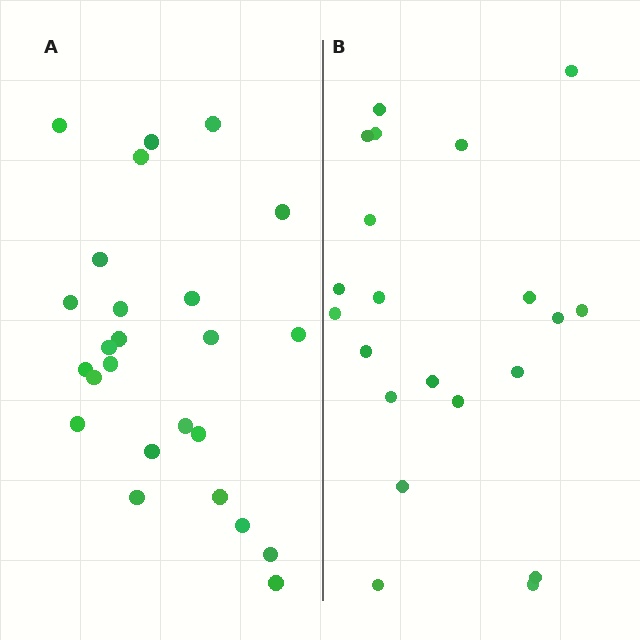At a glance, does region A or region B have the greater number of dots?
Region A (the left region) has more dots.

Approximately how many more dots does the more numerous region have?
Region A has about 4 more dots than region B.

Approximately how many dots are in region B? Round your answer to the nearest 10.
About 20 dots. (The exact count is 21, which rounds to 20.)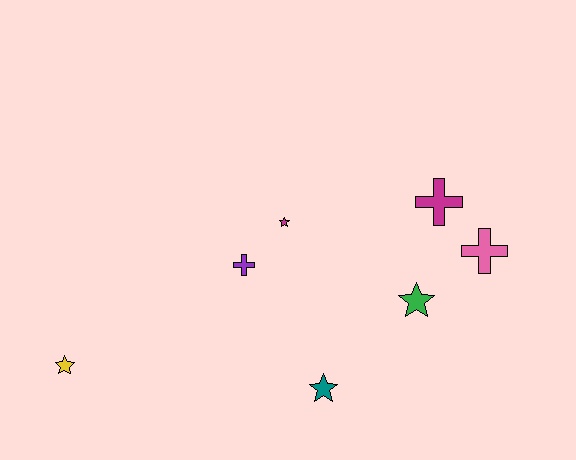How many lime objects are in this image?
There are no lime objects.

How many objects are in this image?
There are 7 objects.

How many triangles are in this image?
There are no triangles.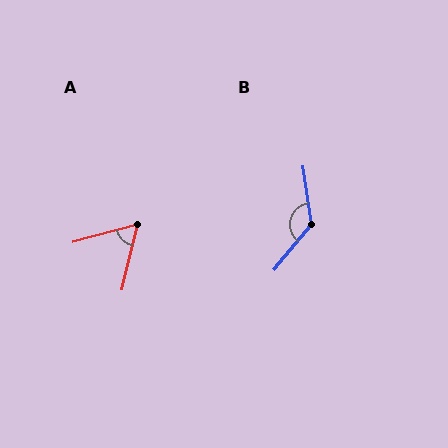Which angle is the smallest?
A, at approximately 61 degrees.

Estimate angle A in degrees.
Approximately 61 degrees.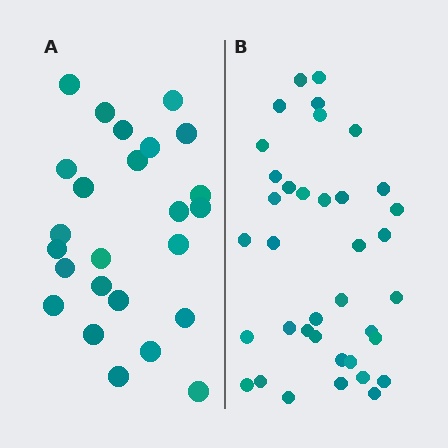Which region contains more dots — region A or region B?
Region B (the right region) has more dots.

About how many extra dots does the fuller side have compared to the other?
Region B has roughly 12 or so more dots than region A.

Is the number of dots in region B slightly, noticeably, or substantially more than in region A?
Region B has substantially more. The ratio is roughly 1.5 to 1.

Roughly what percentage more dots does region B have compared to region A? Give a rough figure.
About 50% more.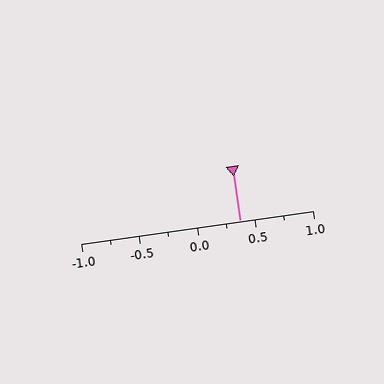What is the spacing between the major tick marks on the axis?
The major ticks are spaced 0.5 apart.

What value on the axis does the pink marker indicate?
The marker indicates approximately 0.38.